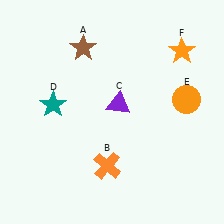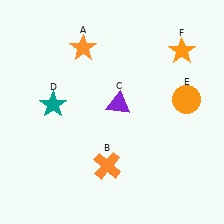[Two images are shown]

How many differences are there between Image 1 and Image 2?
There is 1 difference between the two images.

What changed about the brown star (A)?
In Image 1, A is brown. In Image 2, it changed to orange.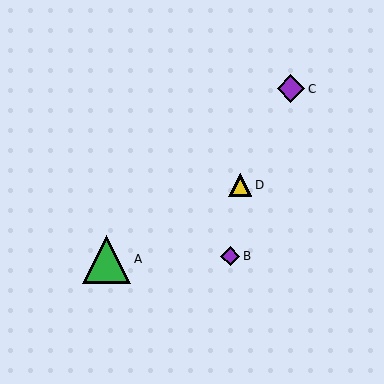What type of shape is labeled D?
Shape D is a yellow triangle.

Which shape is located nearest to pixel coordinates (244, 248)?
The purple diamond (labeled B) at (230, 256) is nearest to that location.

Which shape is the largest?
The green triangle (labeled A) is the largest.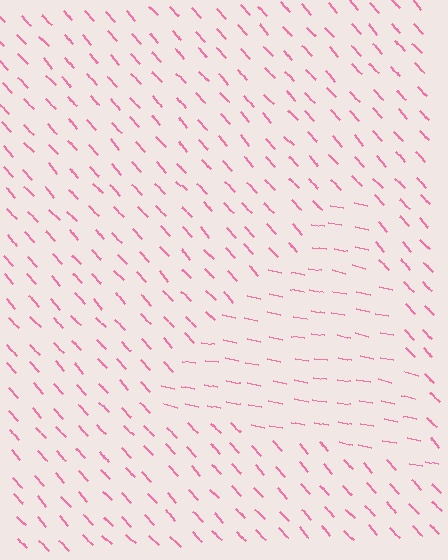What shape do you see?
I see a triangle.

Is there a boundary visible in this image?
Yes, there is a texture boundary formed by a change in line orientation.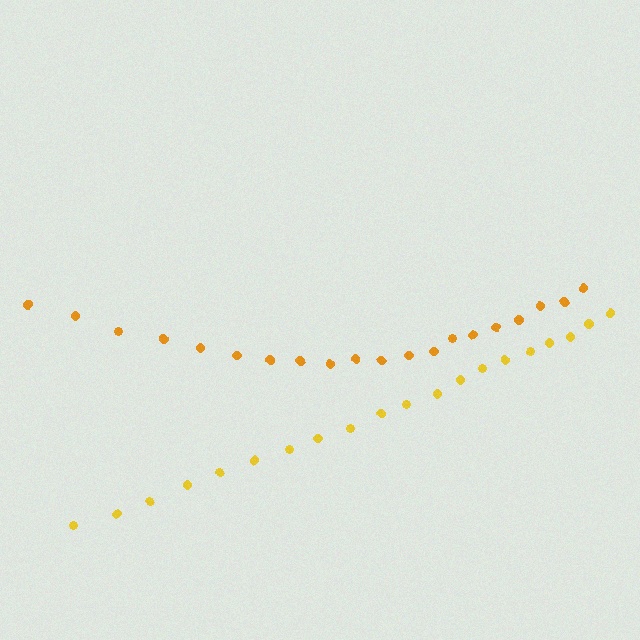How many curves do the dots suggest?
There are 2 distinct paths.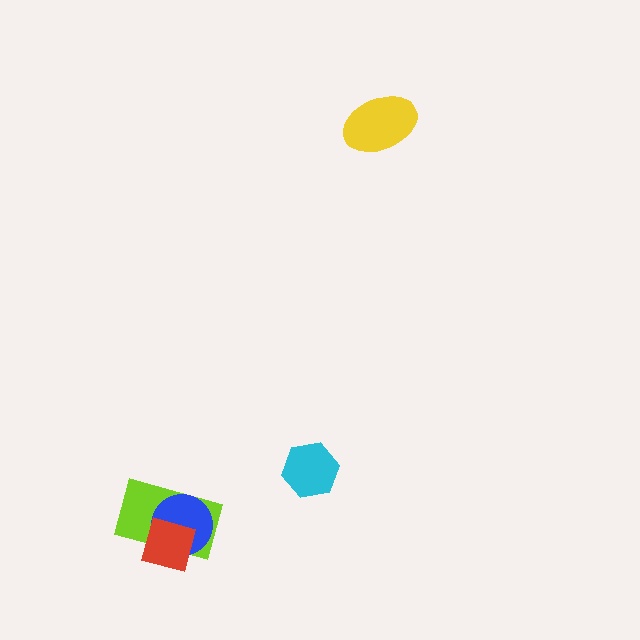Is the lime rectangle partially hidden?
Yes, it is partially covered by another shape.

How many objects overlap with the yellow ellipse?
0 objects overlap with the yellow ellipse.